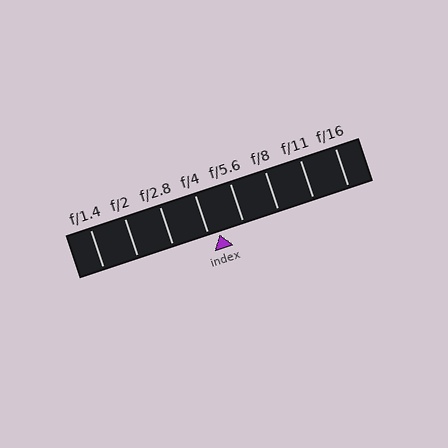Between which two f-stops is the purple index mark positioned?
The index mark is between f/4 and f/5.6.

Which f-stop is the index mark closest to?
The index mark is closest to f/4.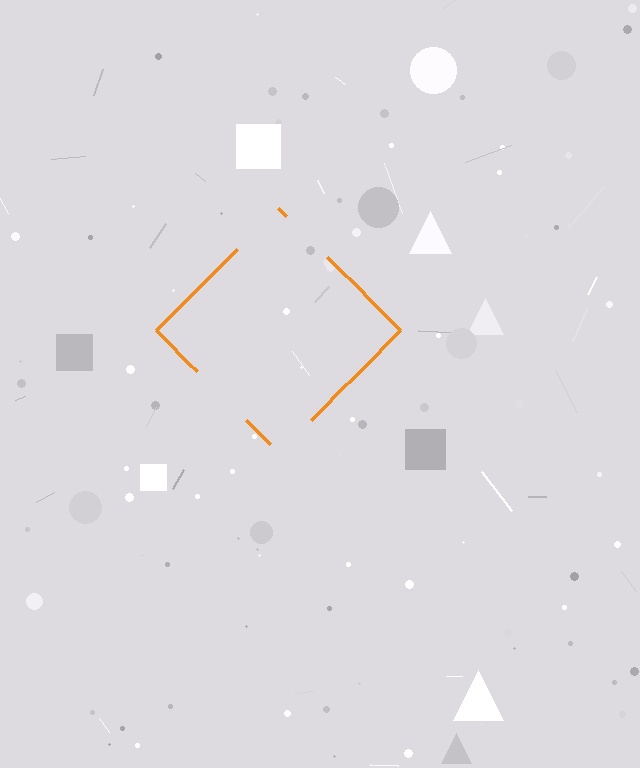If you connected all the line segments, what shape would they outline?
They would outline a diamond.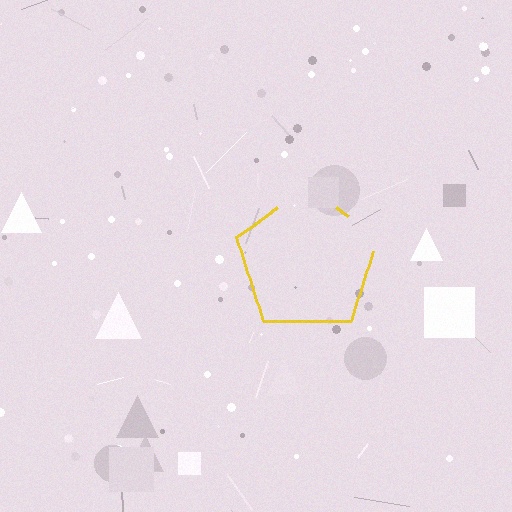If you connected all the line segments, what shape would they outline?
They would outline a pentagon.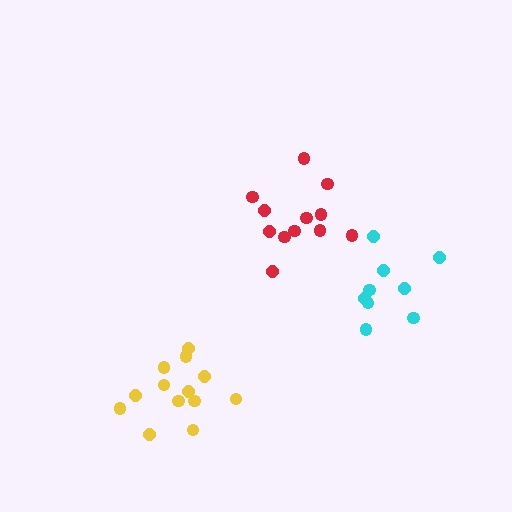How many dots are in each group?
Group 1: 12 dots, Group 2: 13 dots, Group 3: 9 dots (34 total).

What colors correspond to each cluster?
The clusters are colored: red, yellow, cyan.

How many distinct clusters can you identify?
There are 3 distinct clusters.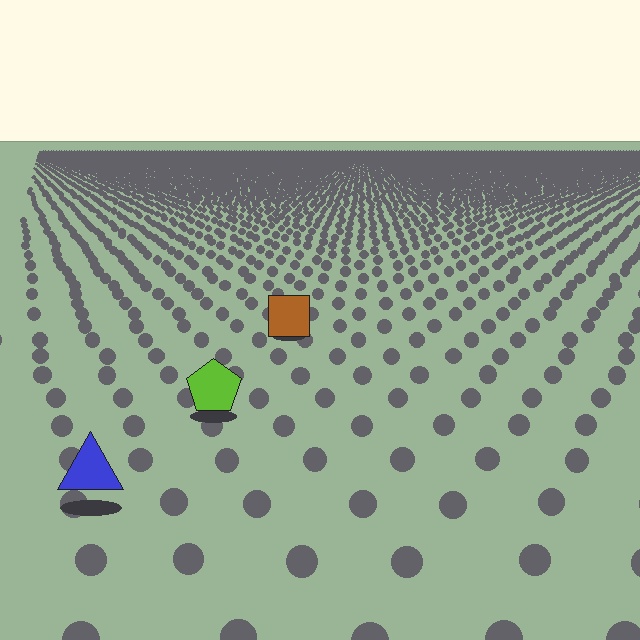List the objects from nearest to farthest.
From nearest to farthest: the blue triangle, the lime pentagon, the brown square.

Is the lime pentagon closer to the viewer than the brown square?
Yes. The lime pentagon is closer — you can tell from the texture gradient: the ground texture is coarser near it.